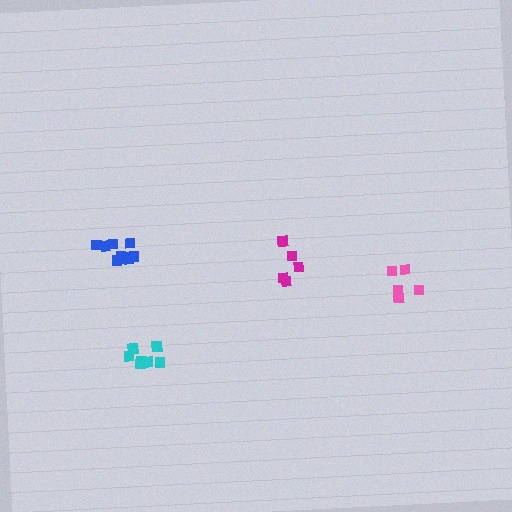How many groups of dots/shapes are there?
There are 4 groups.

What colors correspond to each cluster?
The clusters are colored: pink, blue, cyan, magenta.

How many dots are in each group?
Group 1: 5 dots, Group 2: 9 dots, Group 3: 7 dots, Group 4: 5 dots (26 total).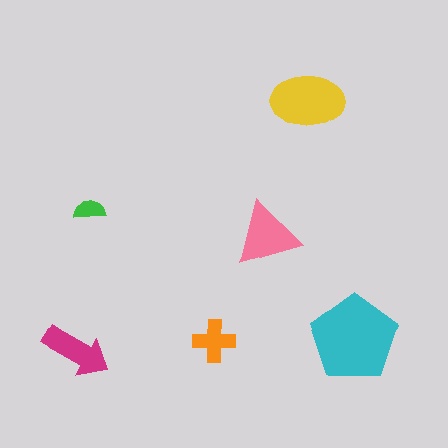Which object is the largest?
The cyan pentagon.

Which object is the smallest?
The green semicircle.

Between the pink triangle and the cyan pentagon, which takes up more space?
The cyan pentagon.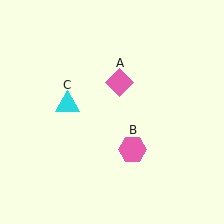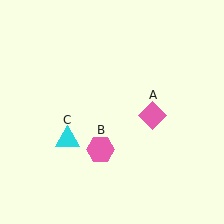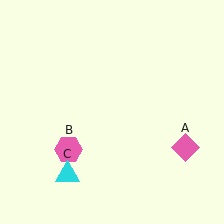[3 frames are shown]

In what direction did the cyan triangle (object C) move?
The cyan triangle (object C) moved down.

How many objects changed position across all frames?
3 objects changed position: pink diamond (object A), pink hexagon (object B), cyan triangle (object C).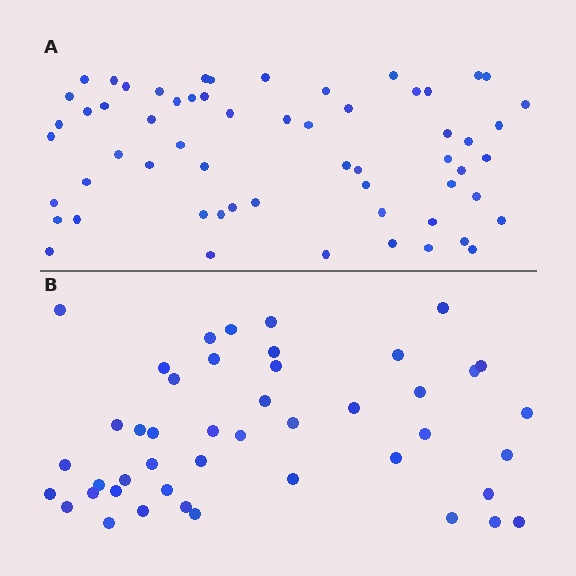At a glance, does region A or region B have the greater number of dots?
Region A (the top region) has more dots.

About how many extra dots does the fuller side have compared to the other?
Region A has approximately 15 more dots than region B.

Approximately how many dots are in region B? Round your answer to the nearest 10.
About 40 dots. (The exact count is 45, which rounds to 40.)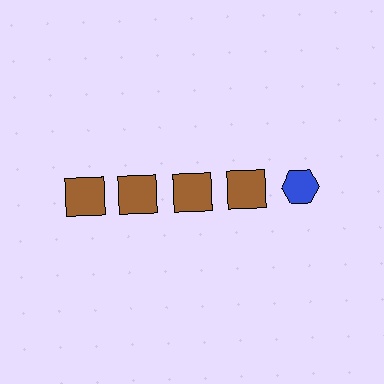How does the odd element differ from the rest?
It differs in both color (blue instead of brown) and shape (hexagon instead of square).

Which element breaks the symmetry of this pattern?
The blue hexagon in the top row, rightmost column breaks the symmetry. All other shapes are brown squares.